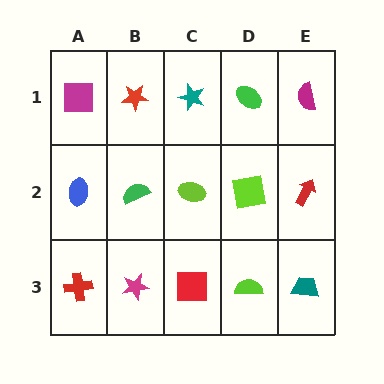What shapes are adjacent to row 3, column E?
A red arrow (row 2, column E), a lime semicircle (row 3, column D).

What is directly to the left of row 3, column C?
A magenta star.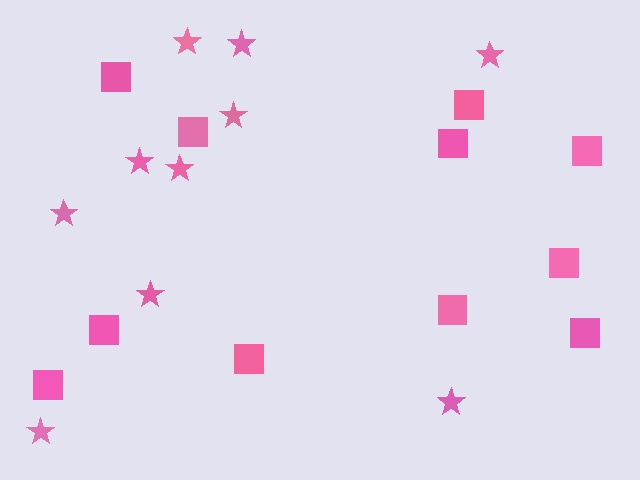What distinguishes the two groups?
There are 2 groups: one group of squares (11) and one group of stars (10).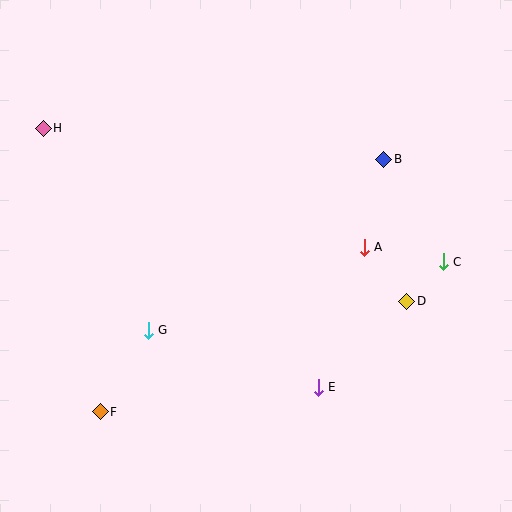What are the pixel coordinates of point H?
Point H is at (43, 128).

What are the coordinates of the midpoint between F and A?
The midpoint between F and A is at (232, 330).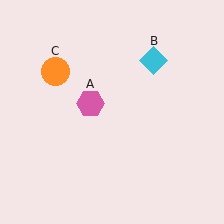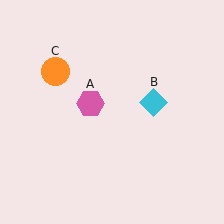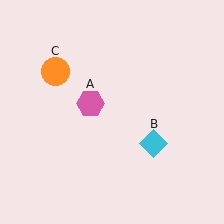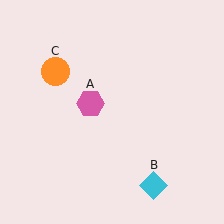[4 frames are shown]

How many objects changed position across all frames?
1 object changed position: cyan diamond (object B).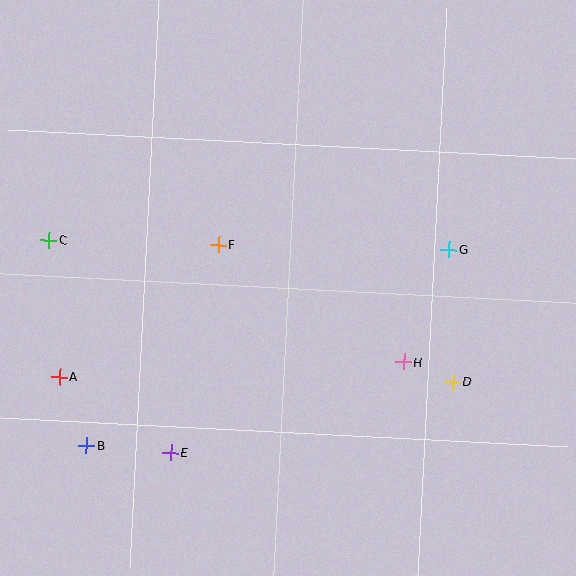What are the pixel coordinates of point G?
Point G is at (449, 249).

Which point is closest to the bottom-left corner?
Point B is closest to the bottom-left corner.